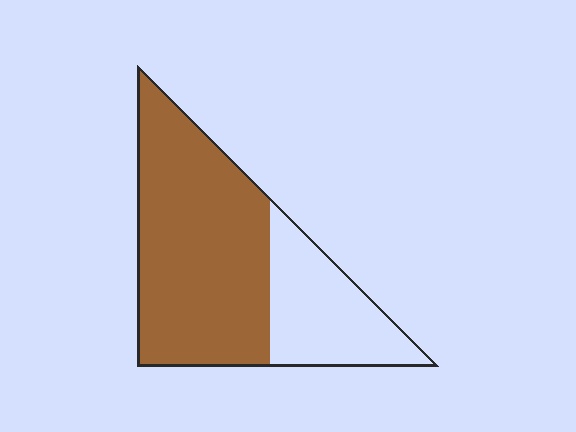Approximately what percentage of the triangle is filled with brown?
Approximately 70%.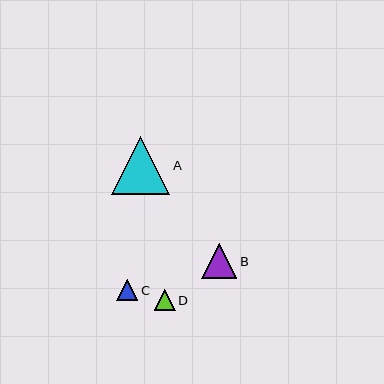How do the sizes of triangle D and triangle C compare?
Triangle D and triangle C are approximately the same size.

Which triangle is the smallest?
Triangle C is the smallest with a size of approximately 21 pixels.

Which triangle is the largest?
Triangle A is the largest with a size of approximately 58 pixels.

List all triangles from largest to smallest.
From largest to smallest: A, B, D, C.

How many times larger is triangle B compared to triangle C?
Triangle B is approximately 1.7 times the size of triangle C.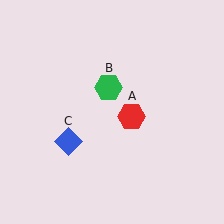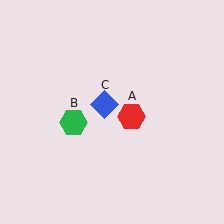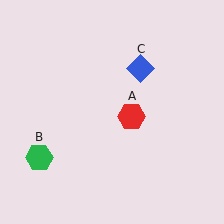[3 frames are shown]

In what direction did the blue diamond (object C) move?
The blue diamond (object C) moved up and to the right.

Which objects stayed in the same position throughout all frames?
Red hexagon (object A) remained stationary.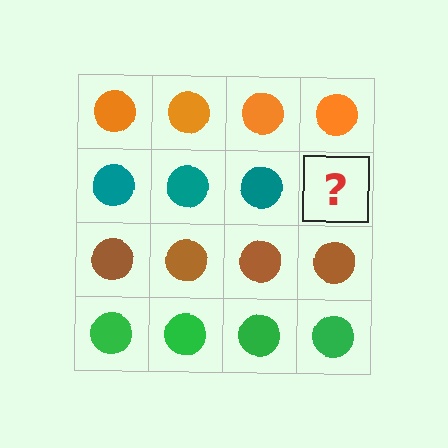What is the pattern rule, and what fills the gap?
The rule is that each row has a consistent color. The gap should be filled with a teal circle.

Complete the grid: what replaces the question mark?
The question mark should be replaced with a teal circle.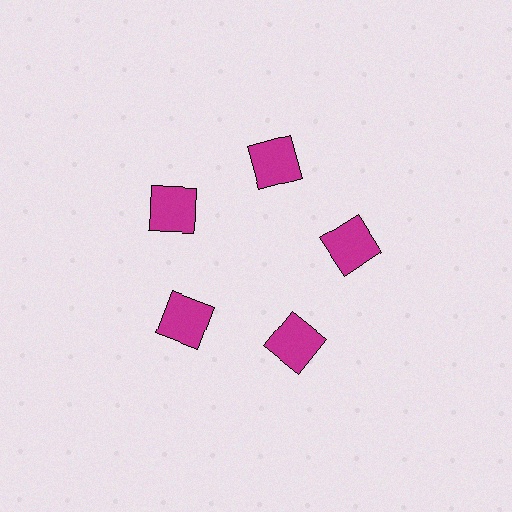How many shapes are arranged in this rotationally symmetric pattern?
There are 5 shapes, arranged in 5 groups of 1.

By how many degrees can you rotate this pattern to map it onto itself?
The pattern maps onto itself every 72 degrees of rotation.